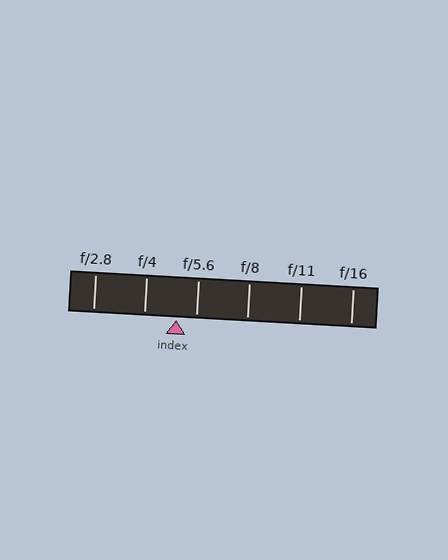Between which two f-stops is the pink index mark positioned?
The index mark is between f/4 and f/5.6.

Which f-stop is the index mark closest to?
The index mark is closest to f/5.6.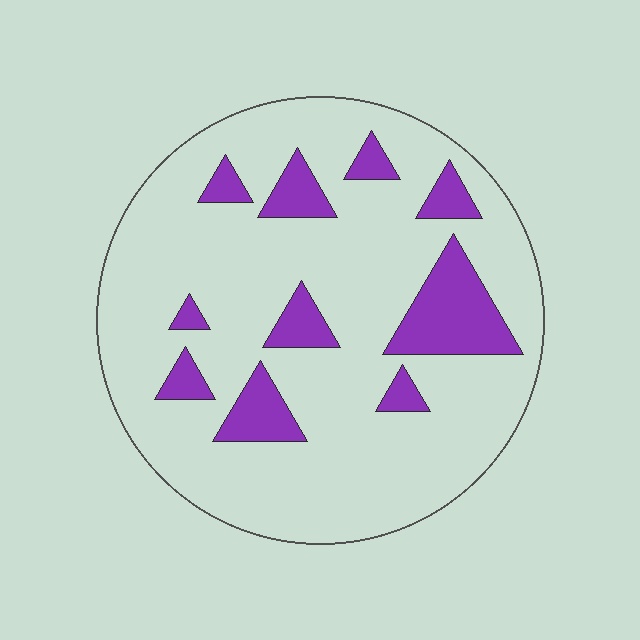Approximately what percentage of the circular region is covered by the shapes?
Approximately 15%.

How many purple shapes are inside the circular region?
10.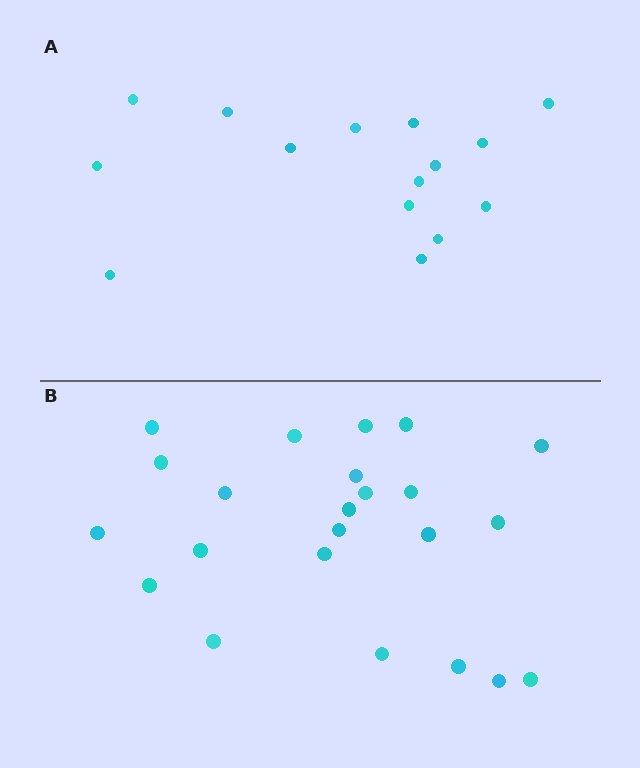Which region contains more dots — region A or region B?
Region B (the bottom region) has more dots.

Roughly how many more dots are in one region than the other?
Region B has roughly 8 or so more dots than region A.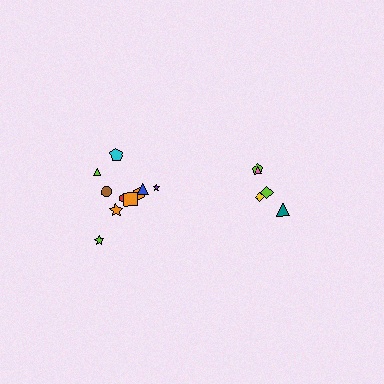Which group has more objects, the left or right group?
The left group.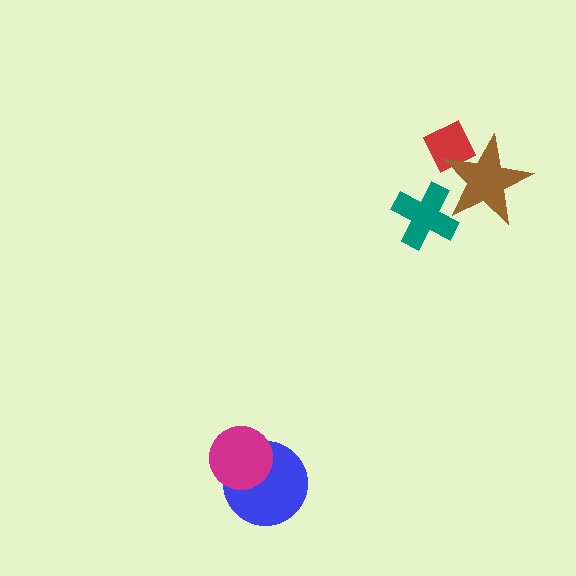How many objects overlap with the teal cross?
1 object overlaps with the teal cross.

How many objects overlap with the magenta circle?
1 object overlaps with the magenta circle.